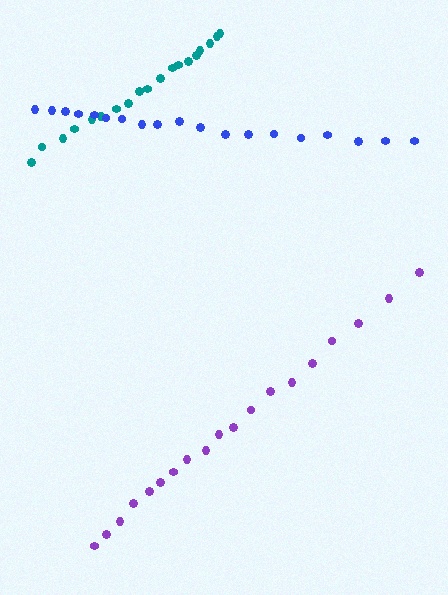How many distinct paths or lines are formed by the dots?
There are 3 distinct paths.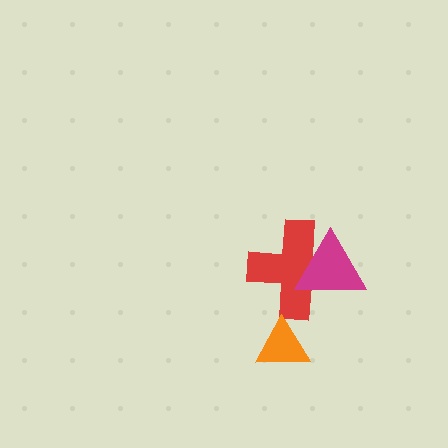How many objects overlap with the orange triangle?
0 objects overlap with the orange triangle.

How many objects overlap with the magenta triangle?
1 object overlaps with the magenta triangle.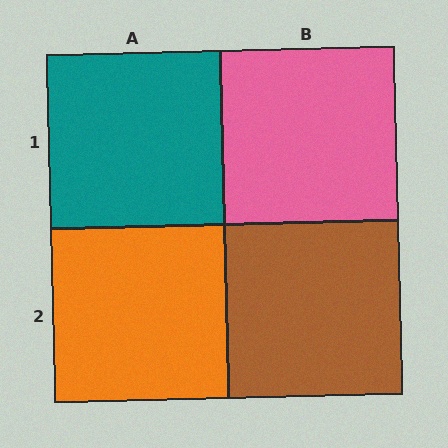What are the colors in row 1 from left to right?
Teal, pink.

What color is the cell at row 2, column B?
Brown.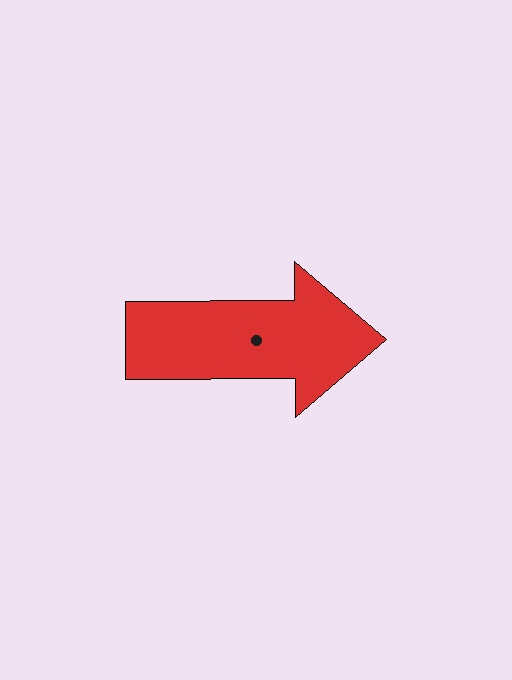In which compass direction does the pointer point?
East.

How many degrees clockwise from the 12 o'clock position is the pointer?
Approximately 90 degrees.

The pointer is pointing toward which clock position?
Roughly 3 o'clock.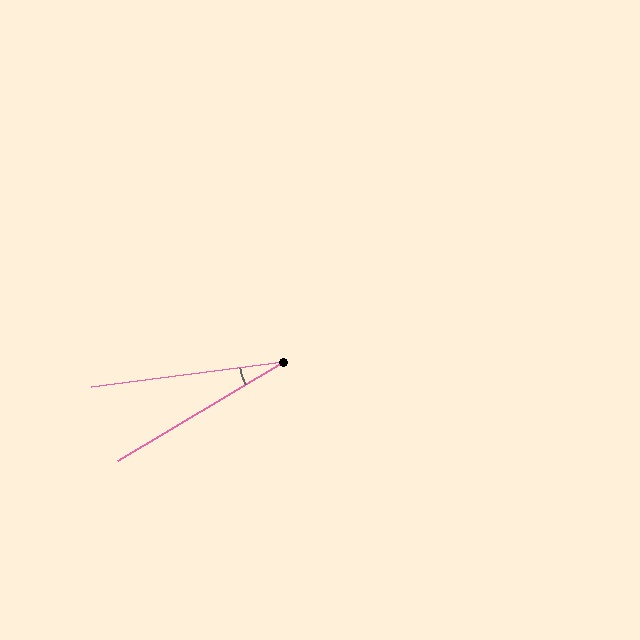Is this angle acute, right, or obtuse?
It is acute.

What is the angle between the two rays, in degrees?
Approximately 24 degrees.